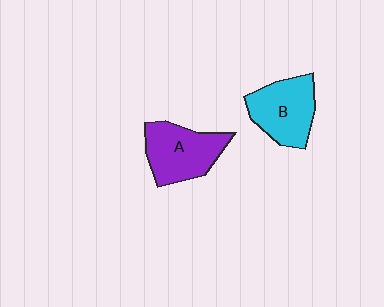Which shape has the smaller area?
Shape B (cyan).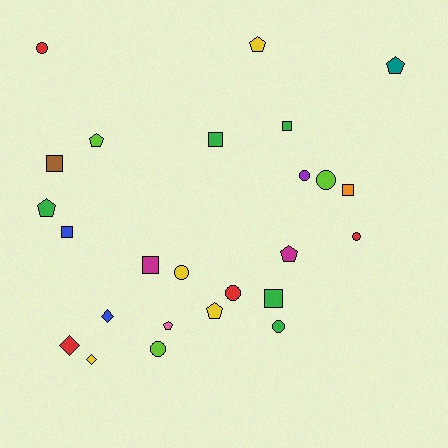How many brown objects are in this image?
There is 1 brown object.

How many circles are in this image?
There are 8 circles.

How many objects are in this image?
There are 25 objects.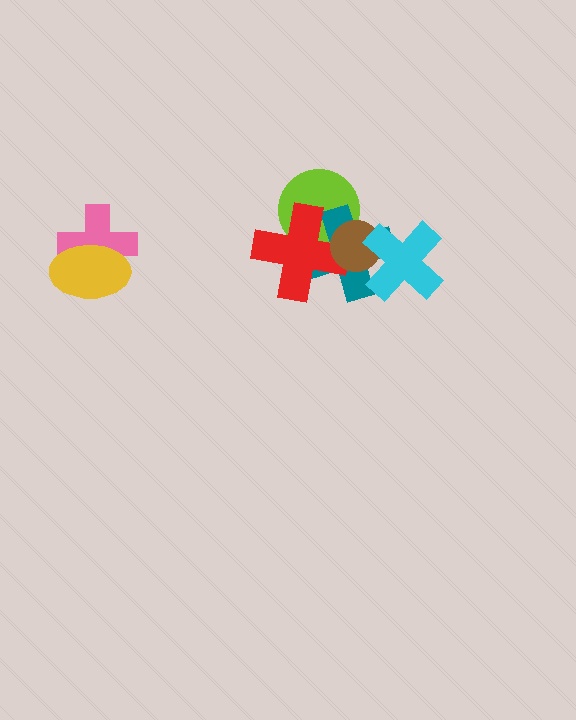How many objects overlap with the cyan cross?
2 objects overlap with the cyan cross.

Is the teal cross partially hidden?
Yes, it is partially covered by another shape.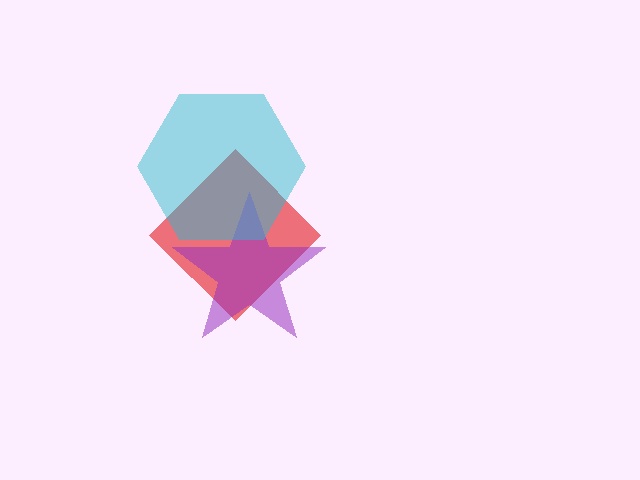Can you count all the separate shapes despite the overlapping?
Yes, there are 3 separate shapes.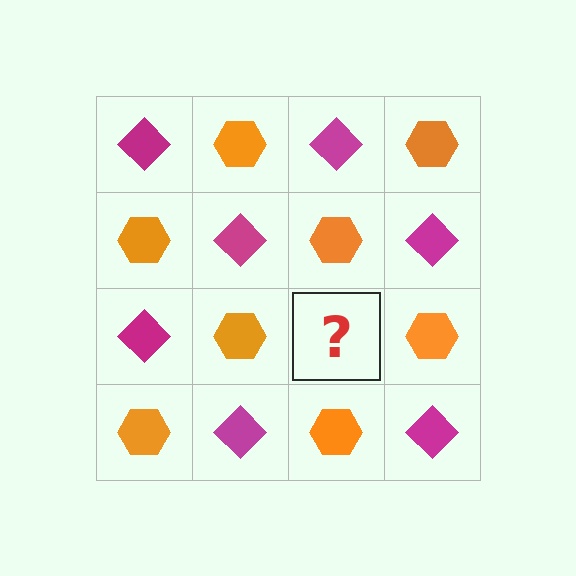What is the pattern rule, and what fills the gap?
The rule is that it alternates magenta diamond and orange hexagon in a checkerboard pattern. The gap should be filled with a magenta diamond.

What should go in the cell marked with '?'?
The missing cell should contain a magenta diamond.